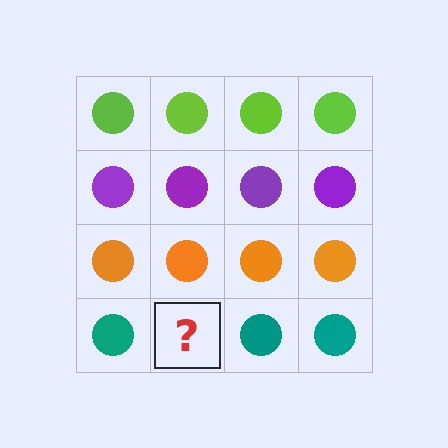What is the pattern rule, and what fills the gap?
The rule is that each row has a consistent color. The gap should be filled with a teal circle.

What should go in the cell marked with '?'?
The missing cell should contain a teal circle.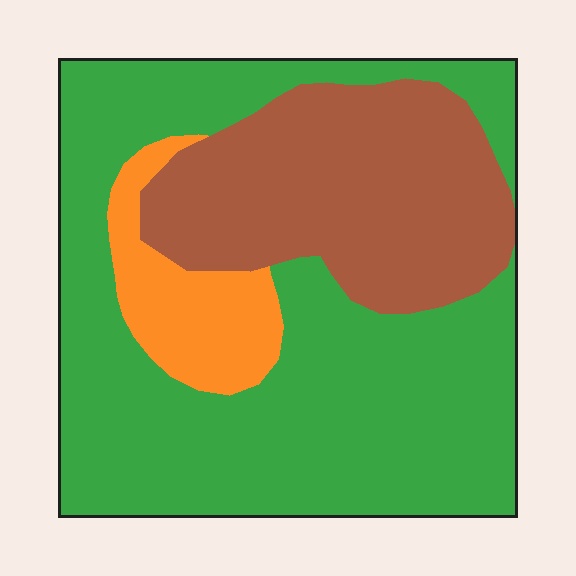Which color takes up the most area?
Green, at roughly 60%.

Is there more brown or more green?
Green.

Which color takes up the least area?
Orange, at roughly 10%.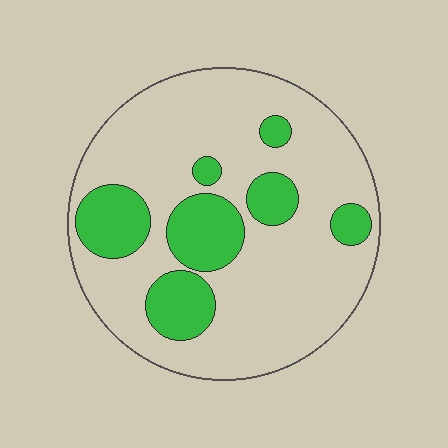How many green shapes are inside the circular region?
7.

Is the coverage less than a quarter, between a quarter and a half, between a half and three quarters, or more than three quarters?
Less than a quarter.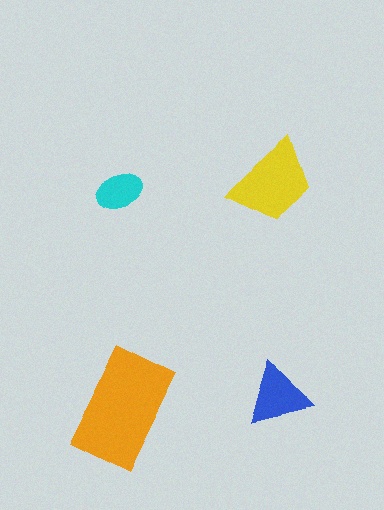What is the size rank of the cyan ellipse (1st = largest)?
4th.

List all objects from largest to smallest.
The orange rectangle, the yellow trapezoid, the blue triangle, the cyan ellipse.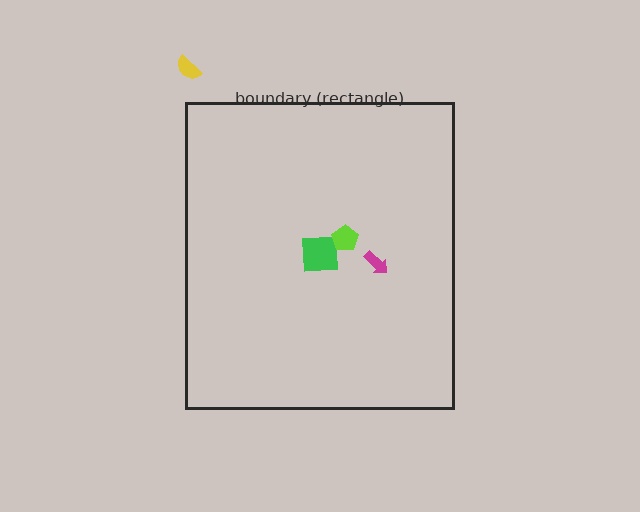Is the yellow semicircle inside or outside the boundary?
Outside.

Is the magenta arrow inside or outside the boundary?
Inside.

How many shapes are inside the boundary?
3 inside, 1 outside.